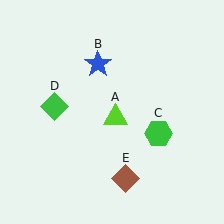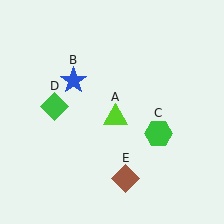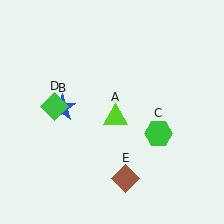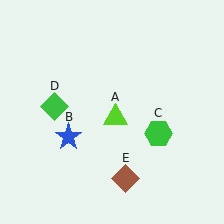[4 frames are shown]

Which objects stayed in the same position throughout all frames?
Lime triangle (object A) and green hexagon (object C) and green diamond (object D) and brown diamond (object E) remained stationary.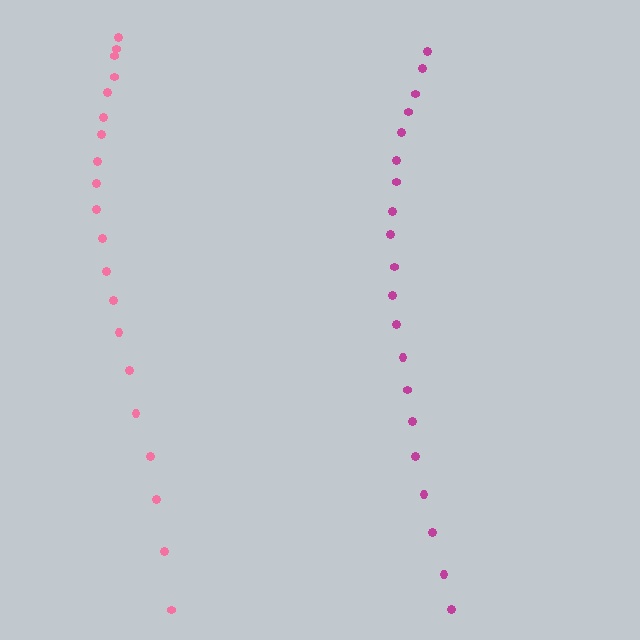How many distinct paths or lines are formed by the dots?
There are 2 distinct paths.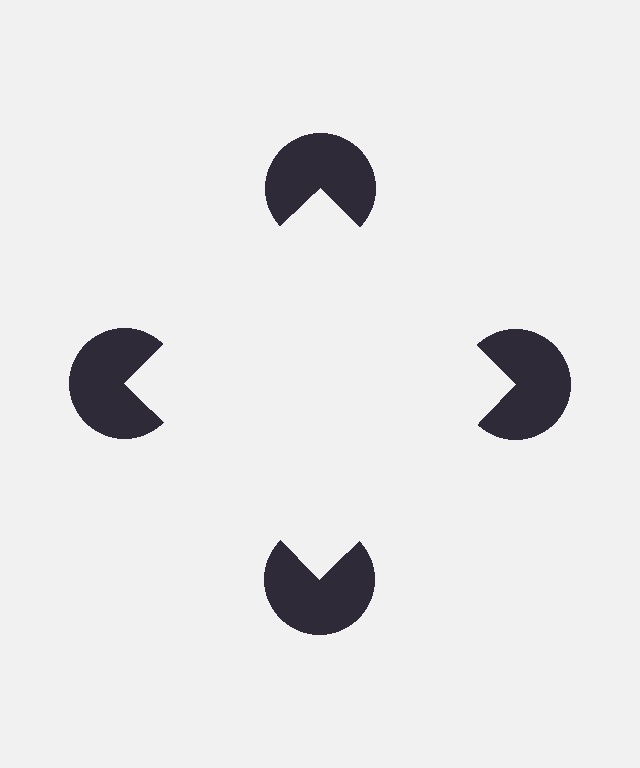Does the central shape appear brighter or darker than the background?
It typically appears slightly brighter than the background, even though no actual brightness change is drawn.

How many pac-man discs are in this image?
There are 4 — one at each vertex of the illusory square.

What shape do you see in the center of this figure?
An illusory square — its edges are inferred from the aligned wedge cuts in the pac-man discs, not physically drawn.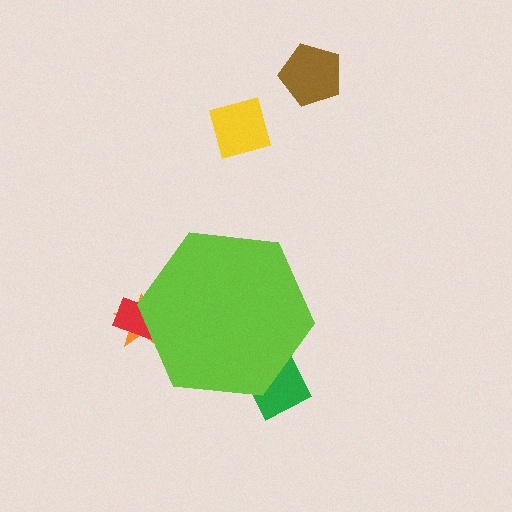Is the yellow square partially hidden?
No, the yellow square is fully visible.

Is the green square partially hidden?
Yes, the green square is partially hidden behind the lime hexagon.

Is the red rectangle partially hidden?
Yes, the red rectangle is partially hidden behind the lime hexagon.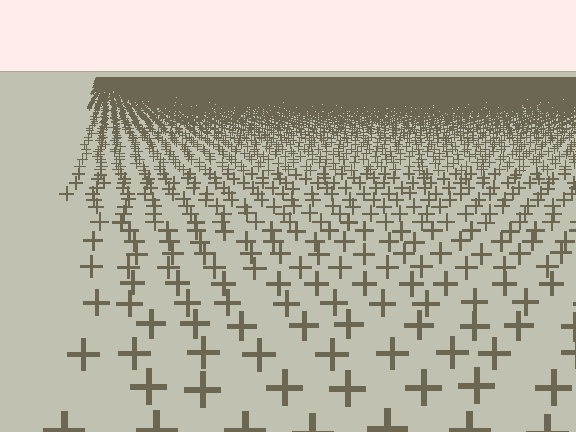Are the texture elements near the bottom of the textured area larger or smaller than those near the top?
Larger. Near the bottom, elements are closer to the viewer and appear at a bigger on-screen size.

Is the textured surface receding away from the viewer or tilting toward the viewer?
The surface is receding away from the viewer. Texture elements get smaller and denser toward the top.